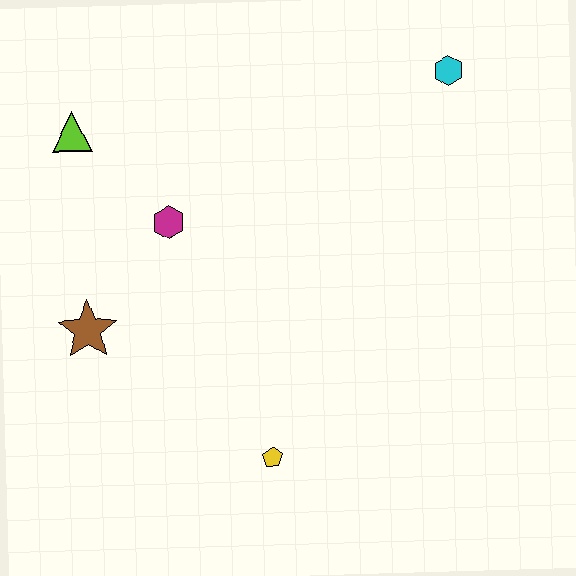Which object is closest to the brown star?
The magenta hexagon is closest to the brown star.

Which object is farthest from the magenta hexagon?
The cyan hexagon is farthest from the magenta hexagon.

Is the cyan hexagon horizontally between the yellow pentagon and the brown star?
No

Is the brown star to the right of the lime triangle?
Yes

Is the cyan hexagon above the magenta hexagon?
Yes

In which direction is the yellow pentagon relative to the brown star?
The yellow pentagon is to the right of the brown star.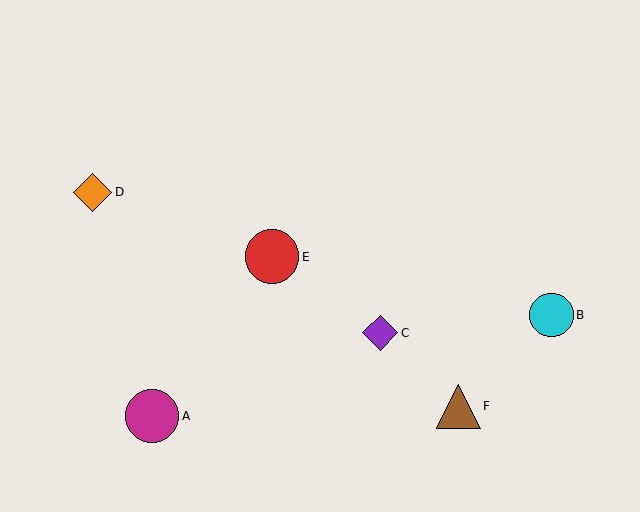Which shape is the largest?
The red circle (labeled E) is the largest.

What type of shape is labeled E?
Shape E is a red circle.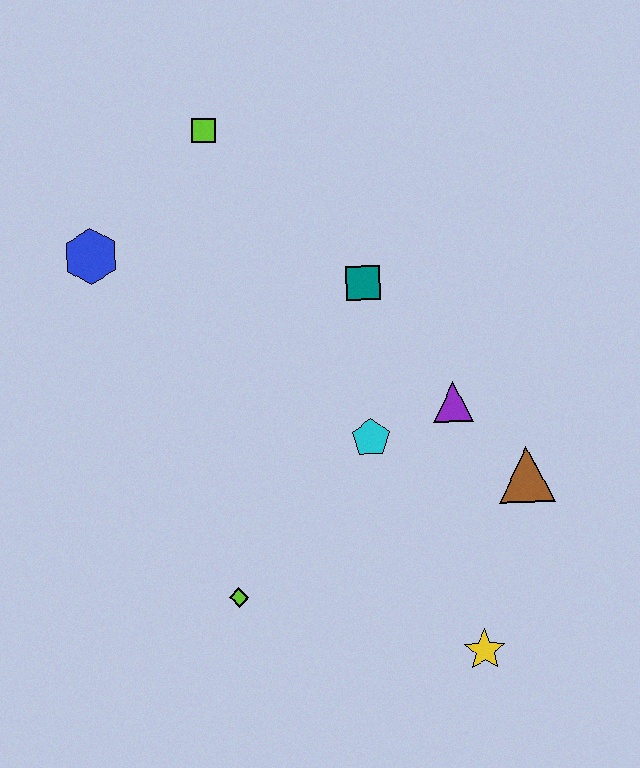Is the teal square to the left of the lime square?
No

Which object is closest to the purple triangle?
The cyan pentagon is closest to the purple triangle.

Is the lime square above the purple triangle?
Yes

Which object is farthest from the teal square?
The yellow star is farthest from the teal square.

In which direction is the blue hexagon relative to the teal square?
The blue hexagon is to the left of the teal square.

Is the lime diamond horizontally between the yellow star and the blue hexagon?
Yes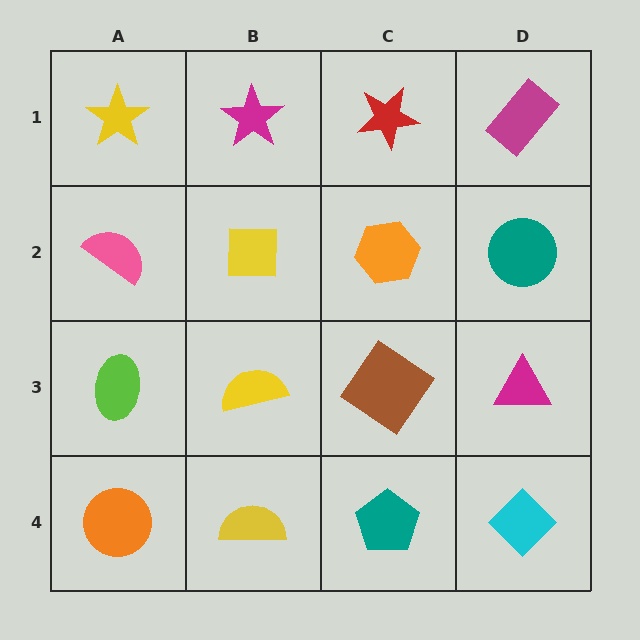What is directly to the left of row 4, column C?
A yellow semicircle.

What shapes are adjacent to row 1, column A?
A pink semicircle (row 2, column A), a magenta star (row 1, column B).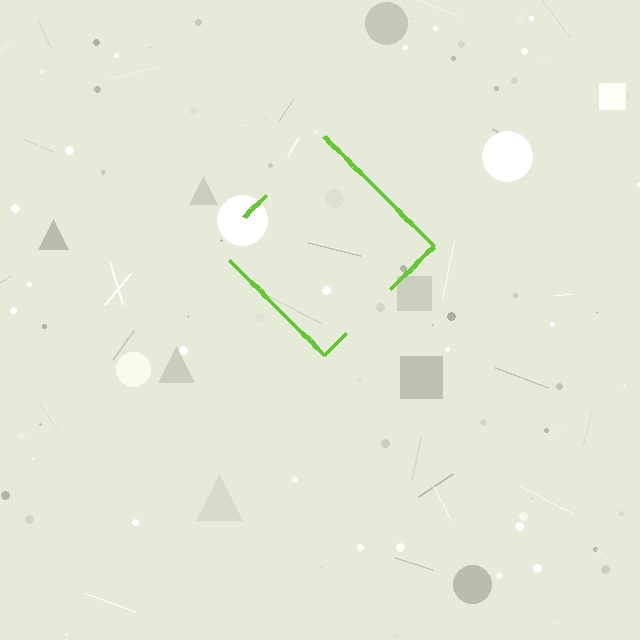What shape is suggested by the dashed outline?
The dashed outline suggests a diamond.